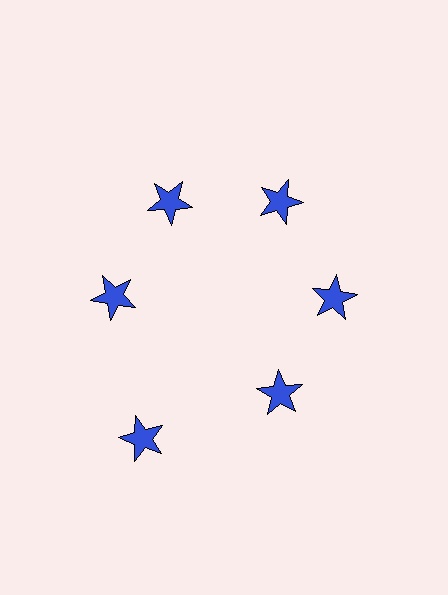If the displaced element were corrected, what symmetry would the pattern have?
It would have 6-fold rotational symmetry — the pattern would map onto itself every 60 degrees.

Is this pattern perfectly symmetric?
No. The 6 blue stars are arranged in a ring, but one element near the 7 o'clock position is pushed outward from the center, breaking the 6-fold rotational symmetry.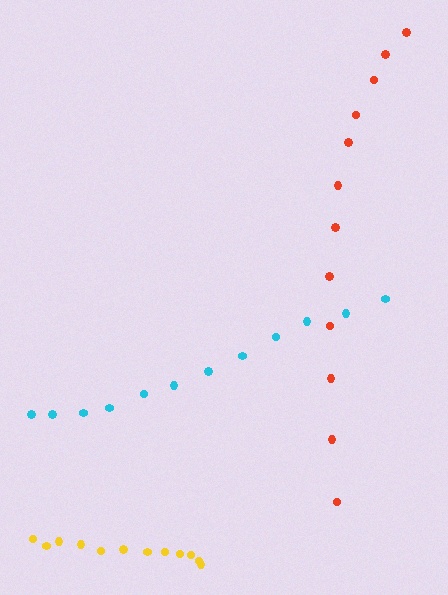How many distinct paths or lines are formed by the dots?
There are 3 distinct paths.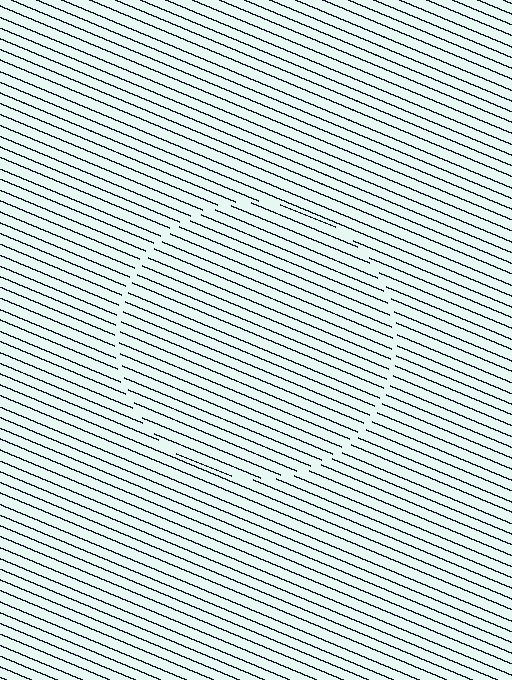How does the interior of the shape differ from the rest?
The interior of the shape contains the same grating, shifted by half a period — the contour is defined by the phase discontinuity where line-ends from the inner and outer gratings abut.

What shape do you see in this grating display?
An illusory circle. The interior of the shape contains the same grating, shifted by half a period — the contour is defined by the phase discontinuity where line-ends from the inner and outer gratings abut.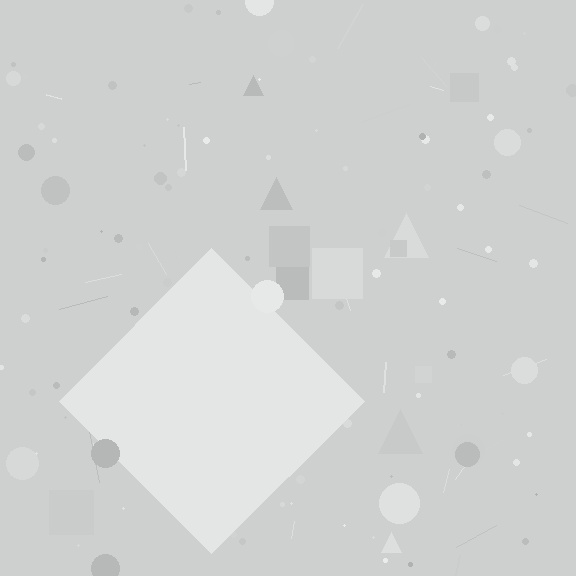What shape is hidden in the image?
A diamond is hidden in the image.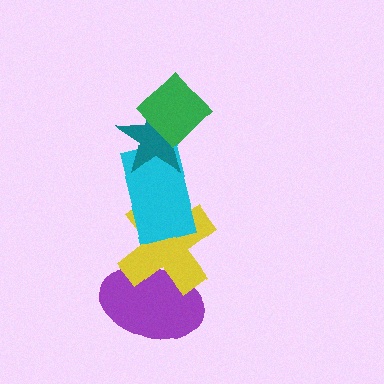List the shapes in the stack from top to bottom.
From top to bottom: the green diamond, the teal star, the cyan rectangle, the yellow cross, the purple ellipse.